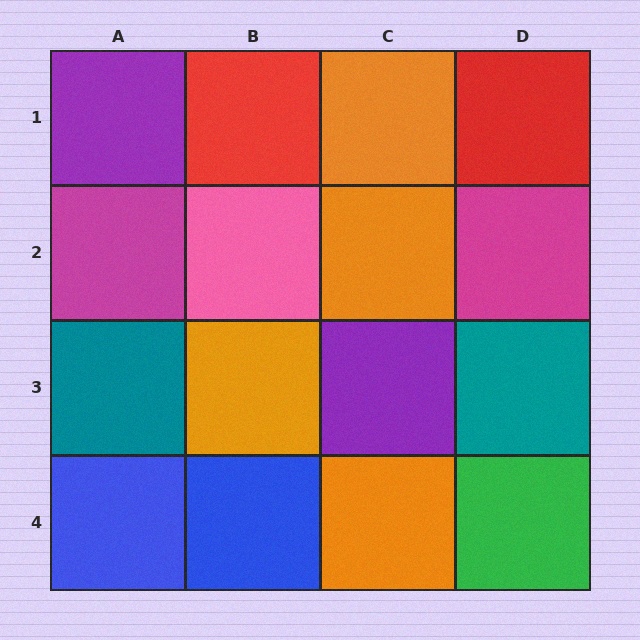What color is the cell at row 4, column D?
Green.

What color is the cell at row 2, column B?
Pink.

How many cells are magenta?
2 cells are magenta.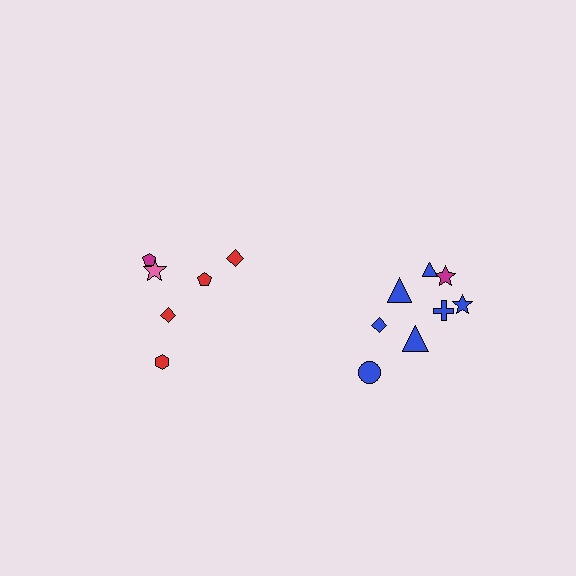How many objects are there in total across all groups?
There are 14 objects.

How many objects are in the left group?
There are 6 objects.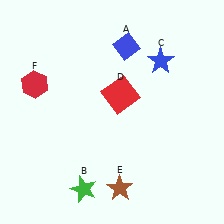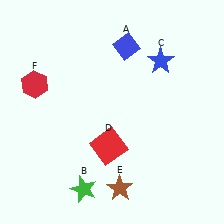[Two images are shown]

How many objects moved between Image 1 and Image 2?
1 object moved between the two images.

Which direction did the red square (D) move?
The red square (D) moved down.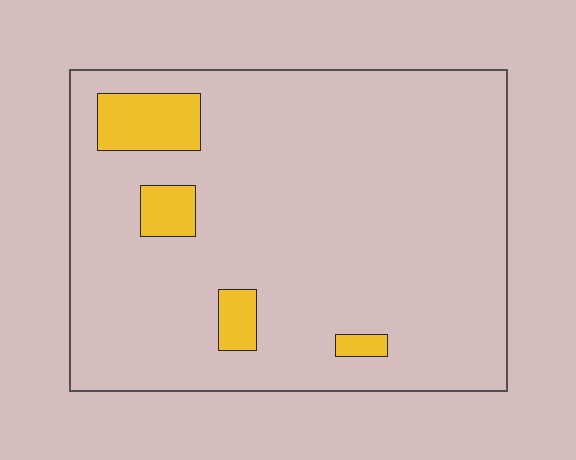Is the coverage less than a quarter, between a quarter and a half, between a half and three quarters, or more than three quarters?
Less than a quarter.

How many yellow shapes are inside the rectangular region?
4.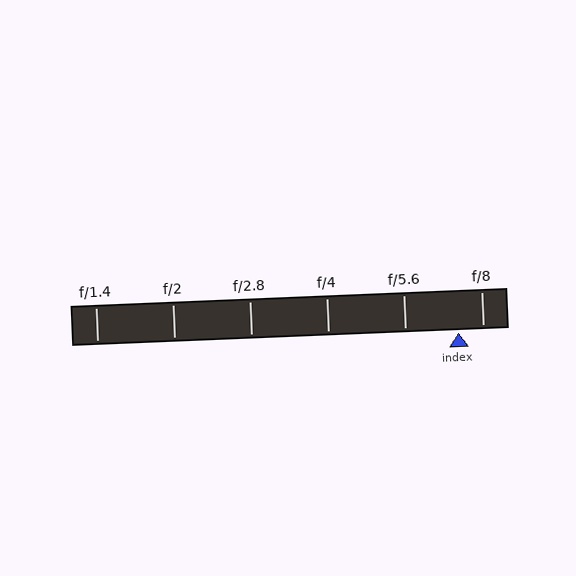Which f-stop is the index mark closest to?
The index mark is closest to f/8.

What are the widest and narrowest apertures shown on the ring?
The widest aperture shown is f/1.4 and the narrowest is f/8.